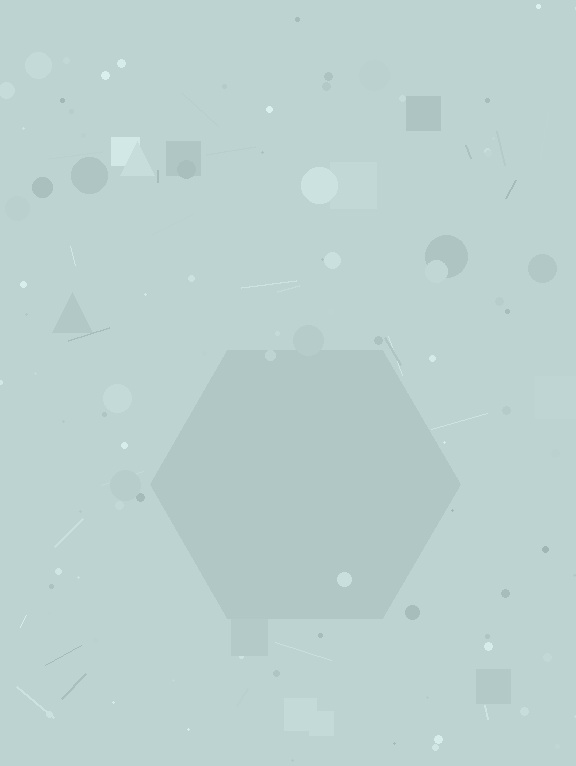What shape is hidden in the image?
A hexagon is hidden in the image.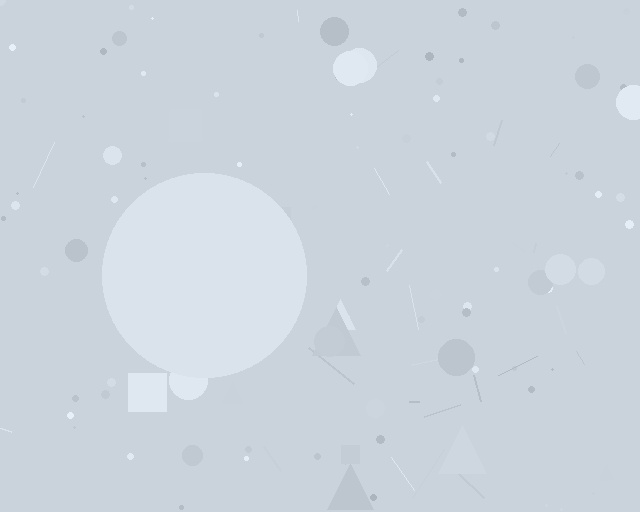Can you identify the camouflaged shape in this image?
The camouflaged shape is a circle.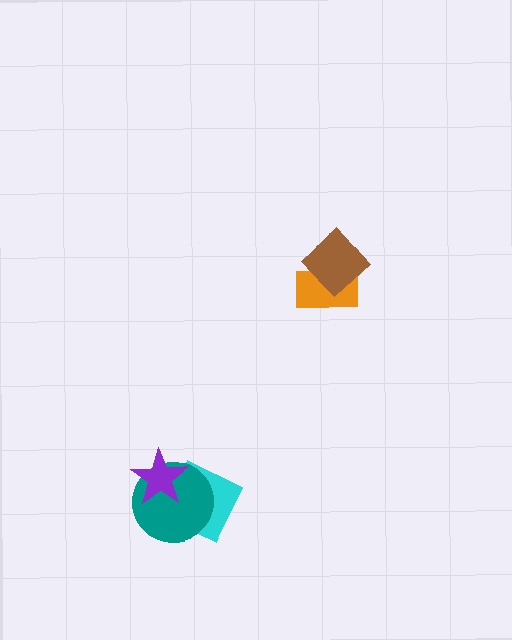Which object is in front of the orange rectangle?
The brown diamond is in front of the orange rectangle.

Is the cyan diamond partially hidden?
Yes, it is partially covered by another shape.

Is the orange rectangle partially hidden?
Yes, it is partially covered by another shape.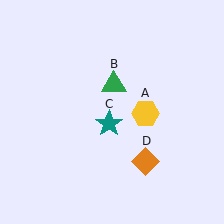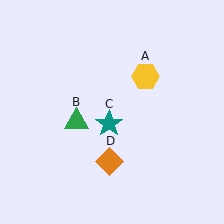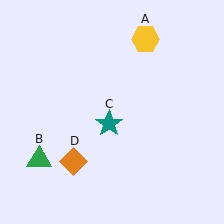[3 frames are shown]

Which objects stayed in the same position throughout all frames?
Teal star (object C) remained stationary.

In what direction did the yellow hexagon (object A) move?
The yellow hexagon (object A) moved up.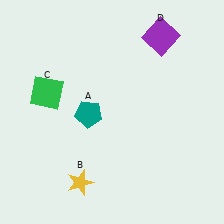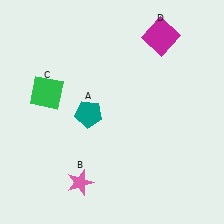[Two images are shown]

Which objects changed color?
B changed from yellow to pink. D changed from purple to magenta.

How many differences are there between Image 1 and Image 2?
There are 2 differences between the two images.